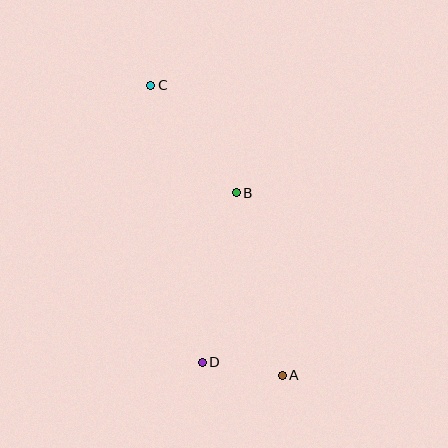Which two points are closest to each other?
Points A and D are closest to each other.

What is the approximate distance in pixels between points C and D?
The distance between C and D is approximately 282 pixels.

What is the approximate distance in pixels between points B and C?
The distance between B and C is approximately 138 pixels.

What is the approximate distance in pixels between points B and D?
The distance between B and D is approximately 173 pixels.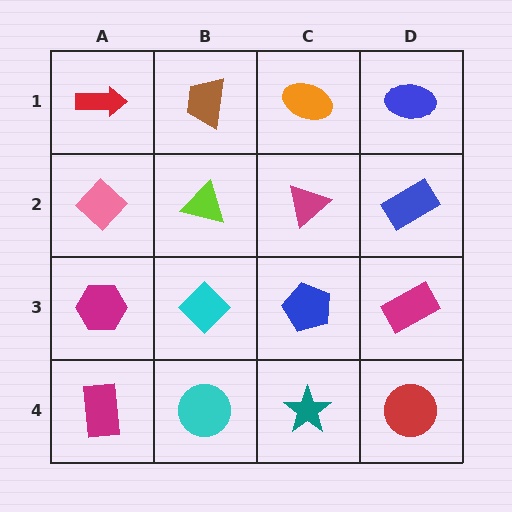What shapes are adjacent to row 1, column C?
A magenta triangle (row 2, column C), a brown trapezoid (row 1, column B), a blue ellipse (row 1, column D).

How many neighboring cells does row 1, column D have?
2.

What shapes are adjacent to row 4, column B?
A cyan diamond (row 3, column B), a magenta rectangle (row 4, column A), a teal star (row 4, column C).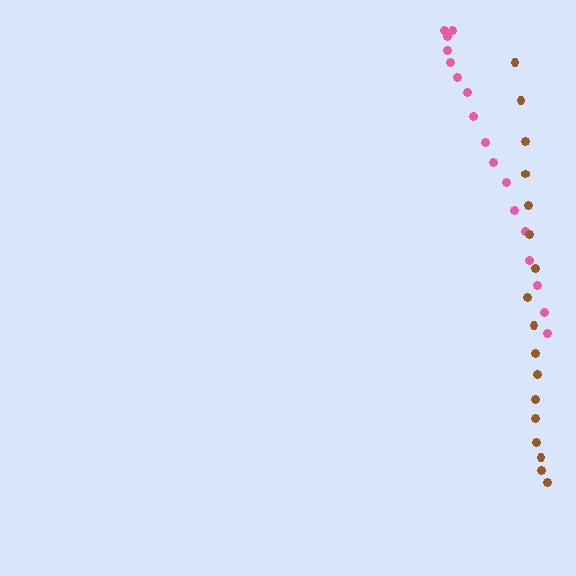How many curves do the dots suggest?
There are 2 distinct paths.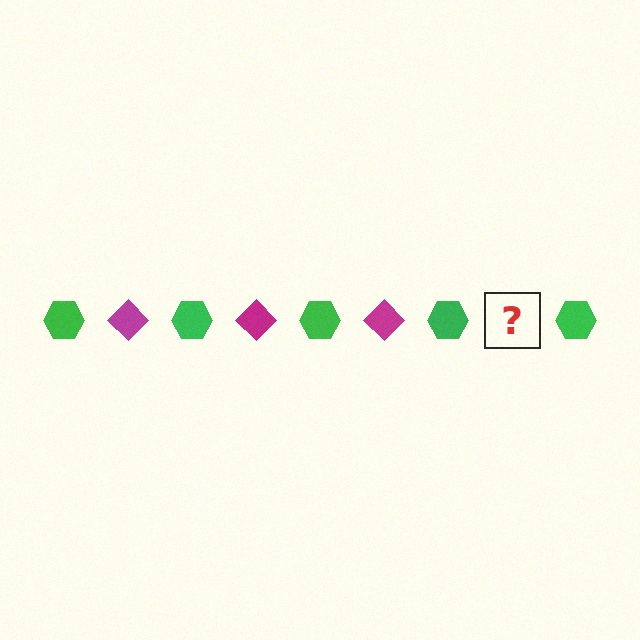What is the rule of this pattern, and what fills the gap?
The rule is that the pattern alternates between green hexagon and magenta diamond. The gap should be filled with a magenta diamond.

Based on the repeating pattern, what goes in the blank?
The blank should be a magenta diamond.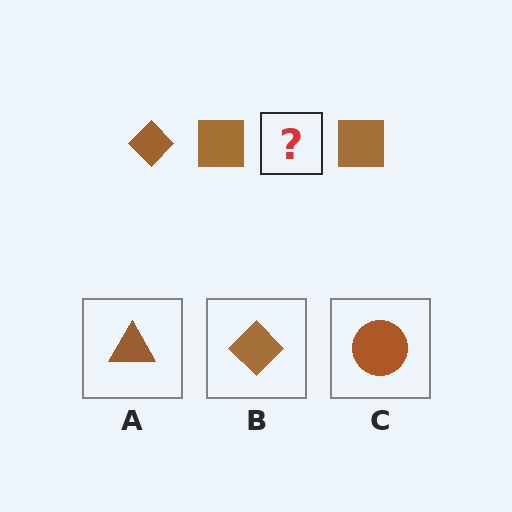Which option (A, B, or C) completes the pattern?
B.